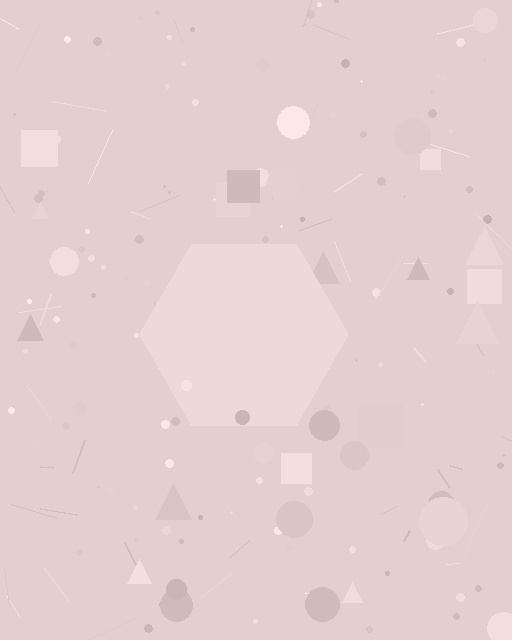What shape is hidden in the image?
A hexagon is hidden in the image.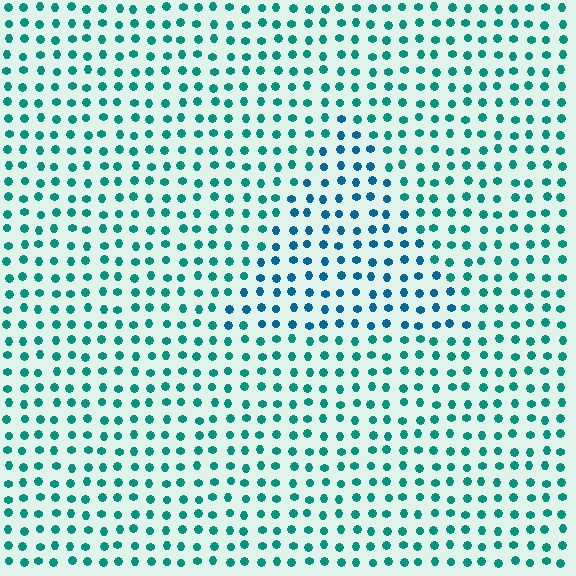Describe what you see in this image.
The image is filled with small teal elements in a uniform arrangement. A triangle-shaped region is visible where the elements are tinted to a slightly different hue, forming a subtle color boundary.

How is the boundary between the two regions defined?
The boundary is defined purely by a slight shift in hue (about 28 degrees). Spacing, size, and orientation are identical on both sides.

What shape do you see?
I see a triangle.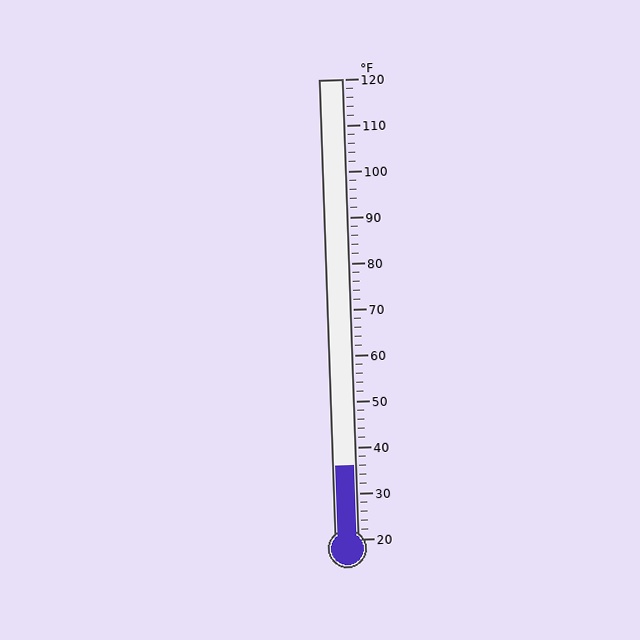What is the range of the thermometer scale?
The thermometer scale ranges from 20°F to 120°F.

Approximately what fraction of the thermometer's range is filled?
The thermometer is filled to approximately 15% of its range.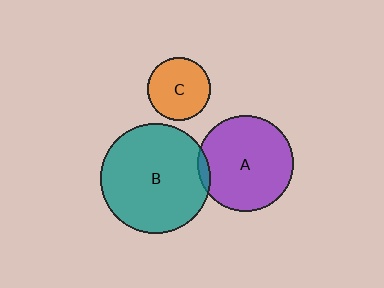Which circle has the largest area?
Circle B (teal).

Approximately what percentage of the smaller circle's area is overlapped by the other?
Approximately 5%.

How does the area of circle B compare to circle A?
Approximately 1.3 times.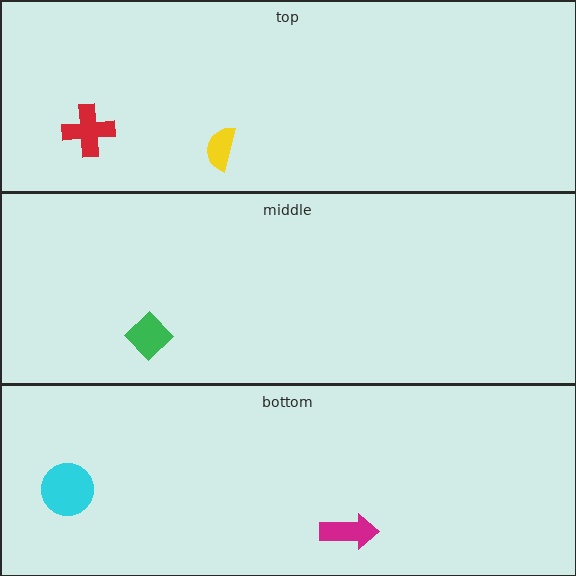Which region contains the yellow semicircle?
The top region.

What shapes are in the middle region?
The green diamond.